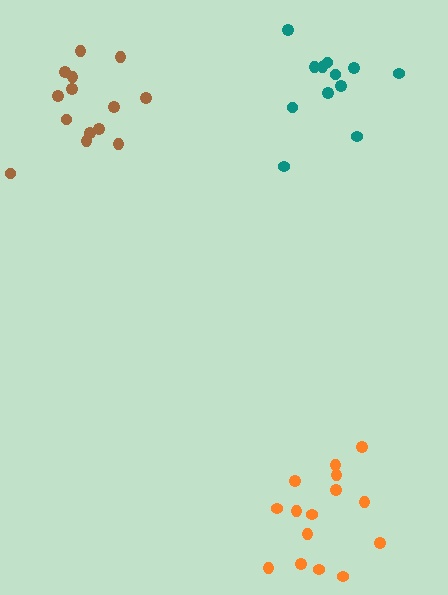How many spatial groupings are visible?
There are 3 spatial groupings.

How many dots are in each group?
Group 1: 14 dots, Group 2: 15 dots, Group 3: 12 dots (41 total).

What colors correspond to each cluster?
The clusters are colored: brown, orange, teal.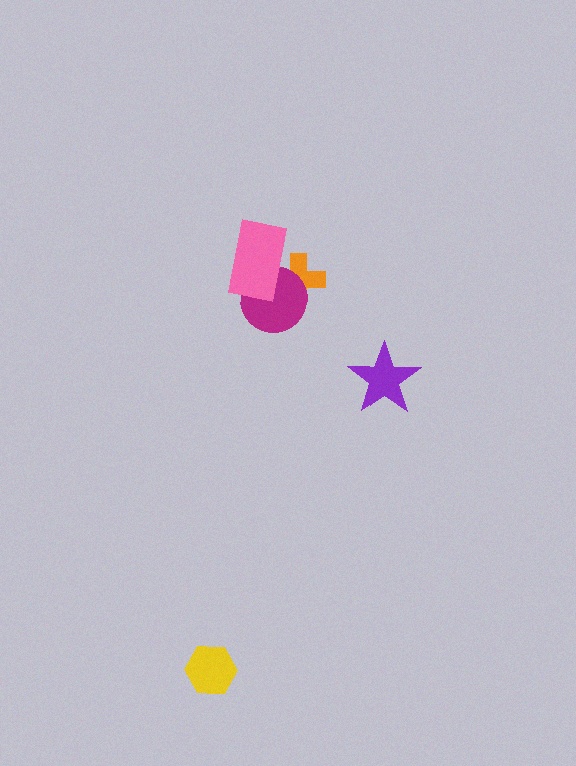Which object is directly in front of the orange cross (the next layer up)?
The magenta circle is directly in front of the orange cross.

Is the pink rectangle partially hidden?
No, no other shape covers it.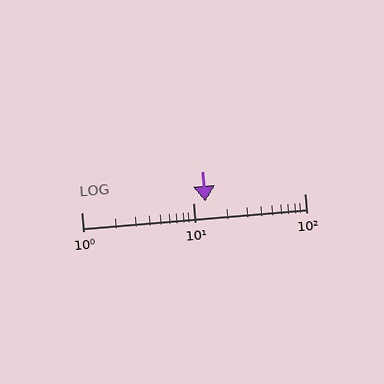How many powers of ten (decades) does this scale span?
The scale spans 2 decades, from 1 to 100.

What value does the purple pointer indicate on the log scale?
The pointer indicates approximately 13.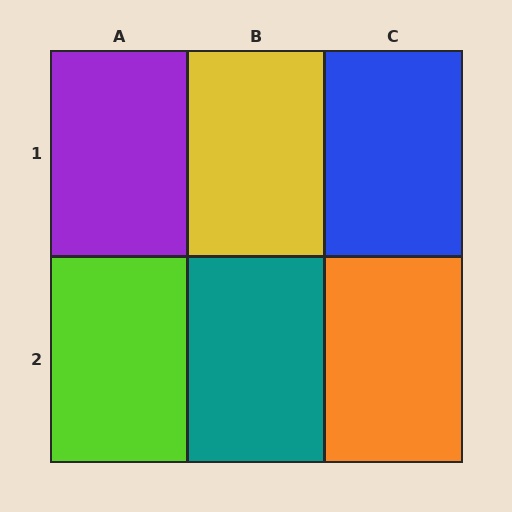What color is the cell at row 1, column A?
Purple.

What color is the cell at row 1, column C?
Blue.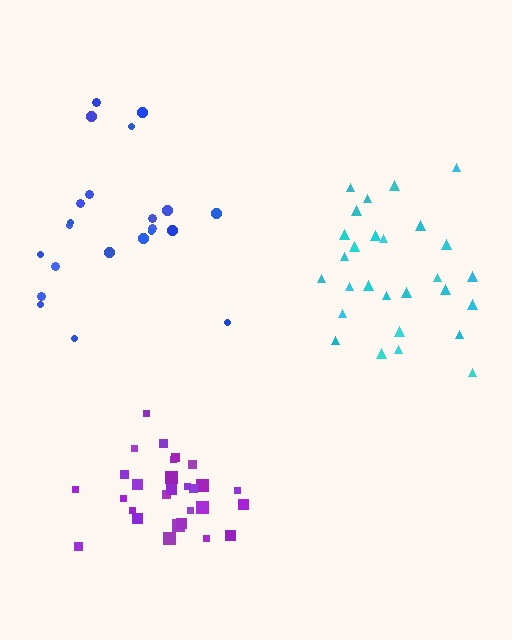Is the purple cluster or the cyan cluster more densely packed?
Purple.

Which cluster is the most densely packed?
Purple.